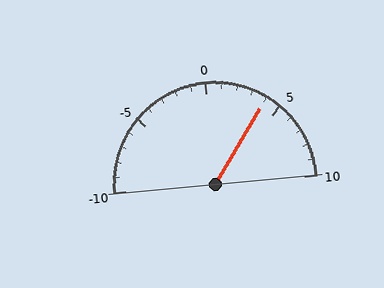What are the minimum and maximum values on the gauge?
The gauge ranges from -10 to 10.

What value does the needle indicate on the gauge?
The needle indicates approximately 4.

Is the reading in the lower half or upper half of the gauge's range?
The reading is in the upper half of the range (-10 to 10).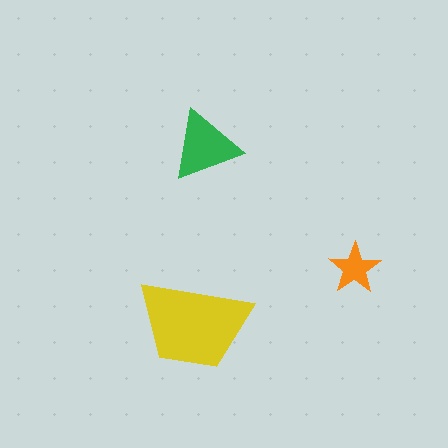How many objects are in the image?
There are 3 objects in the image.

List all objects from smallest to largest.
The orange star, the green triangle, the yellow trapezoid.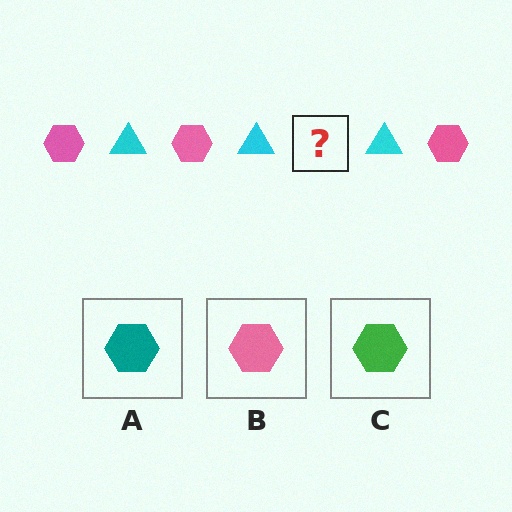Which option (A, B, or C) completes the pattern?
B.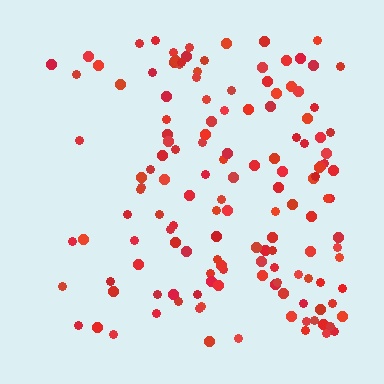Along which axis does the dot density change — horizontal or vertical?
Horizontal.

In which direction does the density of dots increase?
From left to right, with the right side densest.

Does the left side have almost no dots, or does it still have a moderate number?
Still a moderate number, just noticeably fewer than the right.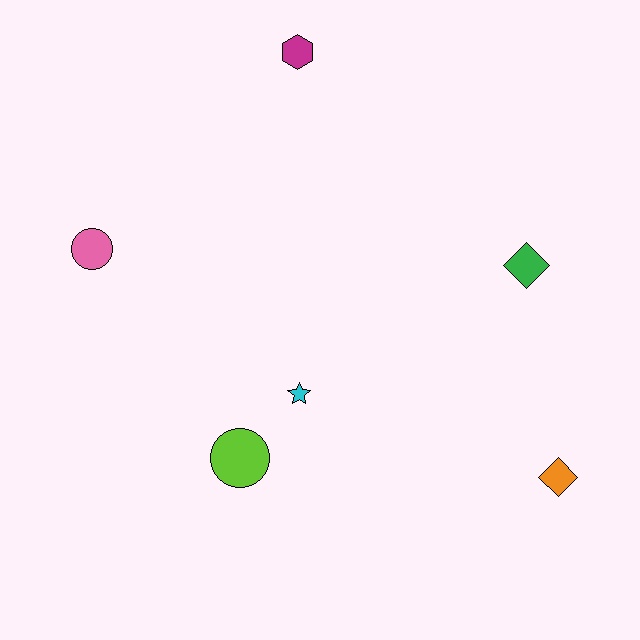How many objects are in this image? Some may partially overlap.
There are 6 objects.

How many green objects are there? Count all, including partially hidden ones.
There is 1 green object.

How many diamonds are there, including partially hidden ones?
There are 2 diamonds.